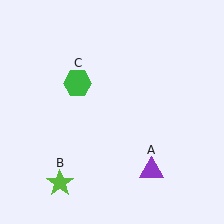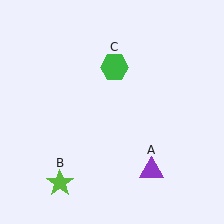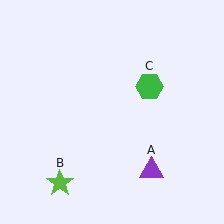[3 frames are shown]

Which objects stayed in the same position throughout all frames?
Purple triangle (object A) and lime star (object B) remained stationary.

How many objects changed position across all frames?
1 object changed position: green hexagon (object C).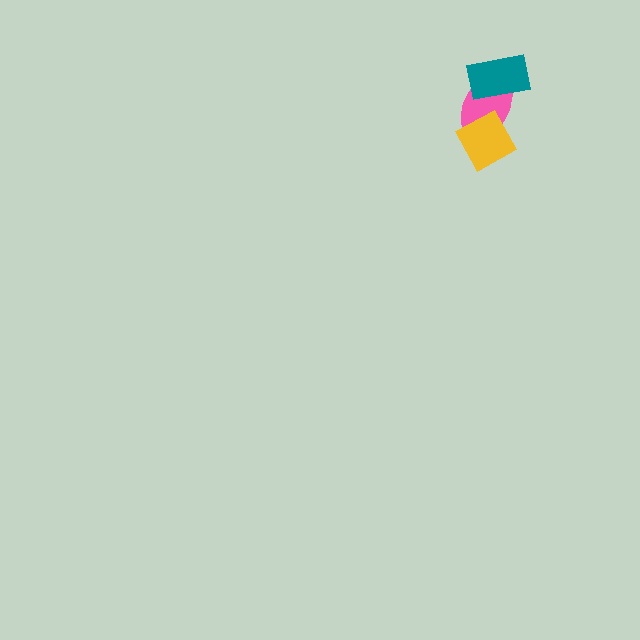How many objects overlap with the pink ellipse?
2 objects overlap with the pink ellipse.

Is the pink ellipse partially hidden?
Yes, it is partially covered by another shape.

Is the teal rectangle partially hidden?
No, no other shape covers it.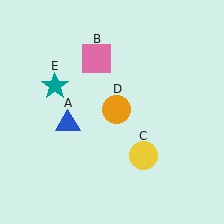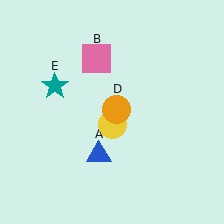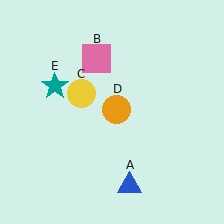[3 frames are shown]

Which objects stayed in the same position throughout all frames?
Pink square (object B) and orange circle (object D) and teal star (object E) remained stationary.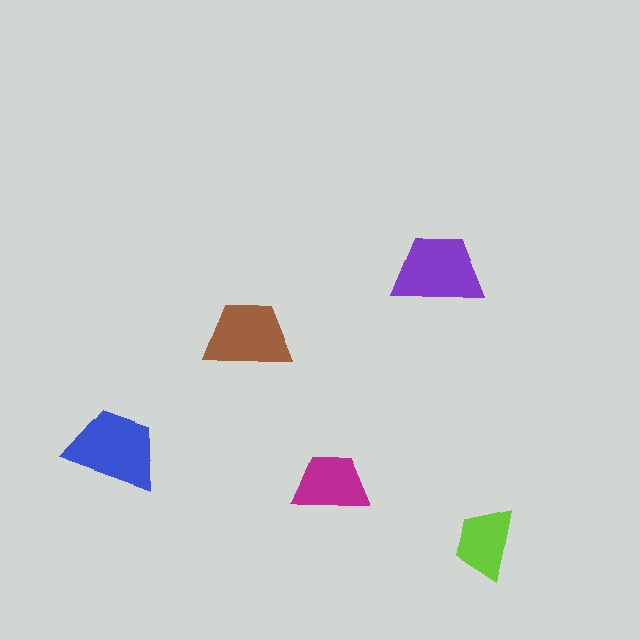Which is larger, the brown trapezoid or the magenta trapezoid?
The brown one.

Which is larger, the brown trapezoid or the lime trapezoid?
The brown one.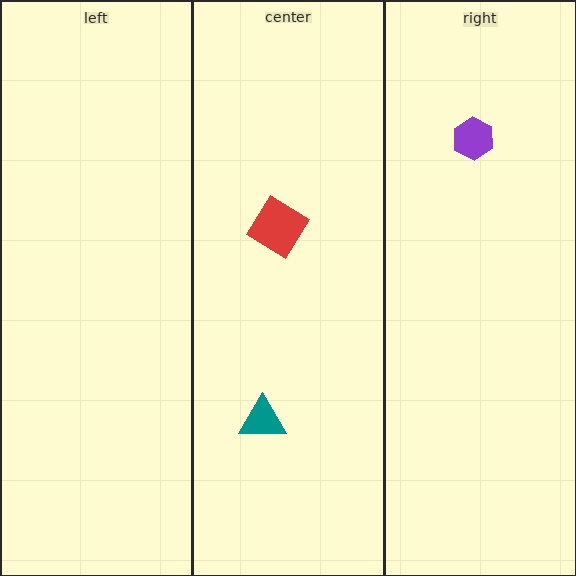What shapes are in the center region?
The red diamond, the teal triangle.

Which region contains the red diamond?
The center region.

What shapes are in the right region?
The purple hexagon.